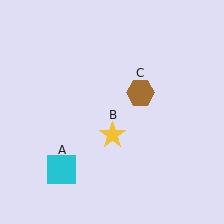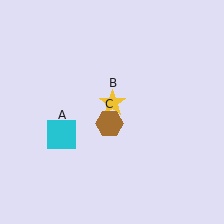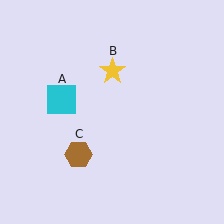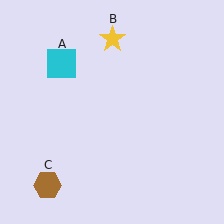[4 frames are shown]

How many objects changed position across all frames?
3 objects changed position: cyan square (object A), yellow star (object B), brown hexagon (object C).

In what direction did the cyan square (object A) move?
The cyan square (object A) moved up.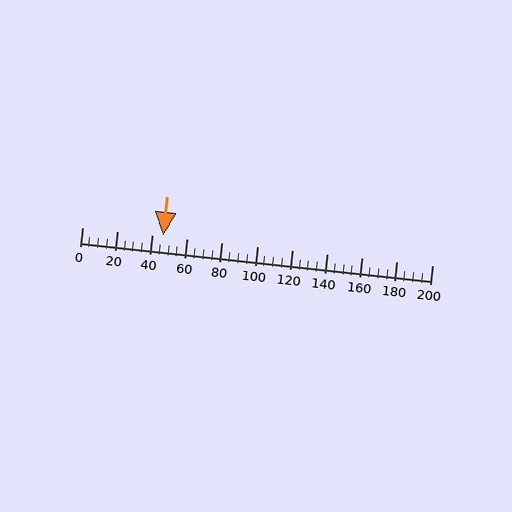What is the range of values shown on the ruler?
The ruler shows values from 0 to 200.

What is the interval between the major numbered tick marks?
The major tick marks are spaced 20 units apart.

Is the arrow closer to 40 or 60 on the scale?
The arrow is closer to 40.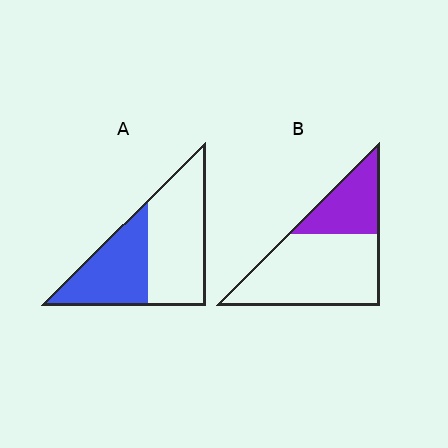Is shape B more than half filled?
No.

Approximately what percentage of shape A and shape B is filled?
A is approximately 40% and B is approximately 30%.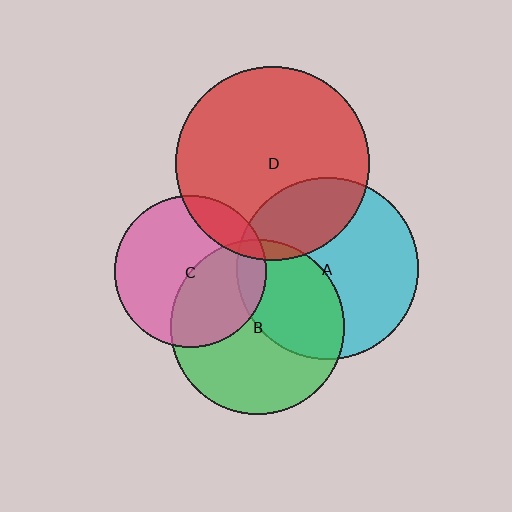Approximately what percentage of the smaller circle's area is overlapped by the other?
Approximately 15%.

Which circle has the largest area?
Circle D (red).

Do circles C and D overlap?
Yes.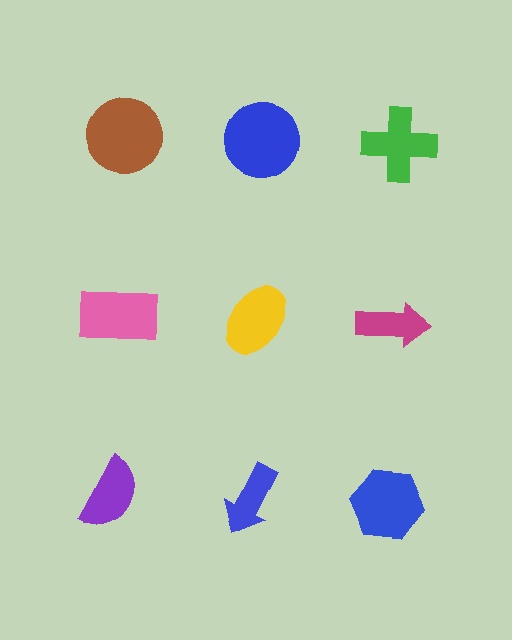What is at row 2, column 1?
A pink rectangle.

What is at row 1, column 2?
A blue circle.